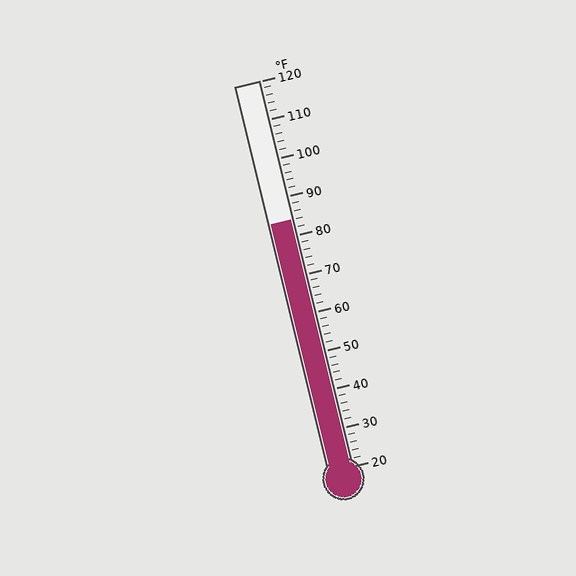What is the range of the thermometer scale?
The thermometer scale ranges from 20°F to 120°F.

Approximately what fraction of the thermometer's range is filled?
The thermometer is filled to approximately 65% of its range.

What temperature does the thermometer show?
The thermometer shows approximately 84°F.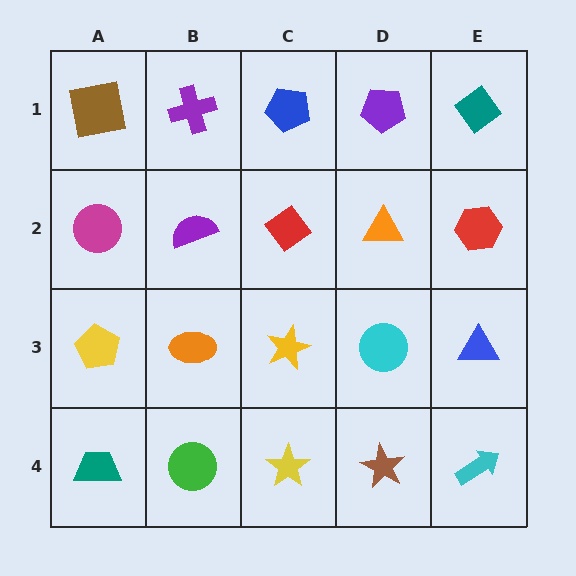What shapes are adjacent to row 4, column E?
A blue triangle (row 3, column E), a brown star (row 4, column D).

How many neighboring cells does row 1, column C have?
3.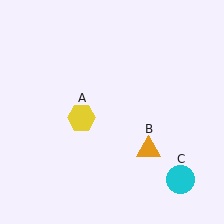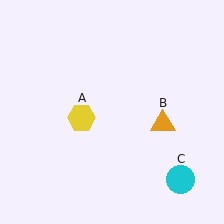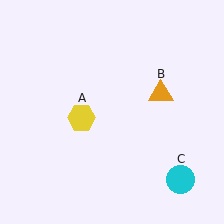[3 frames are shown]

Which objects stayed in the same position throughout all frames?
Yellow hexagon (object A) and cyan circle (object C) remained stationary.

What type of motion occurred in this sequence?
The orange triangle (object B) rotated counterclockwise around the center of the scene.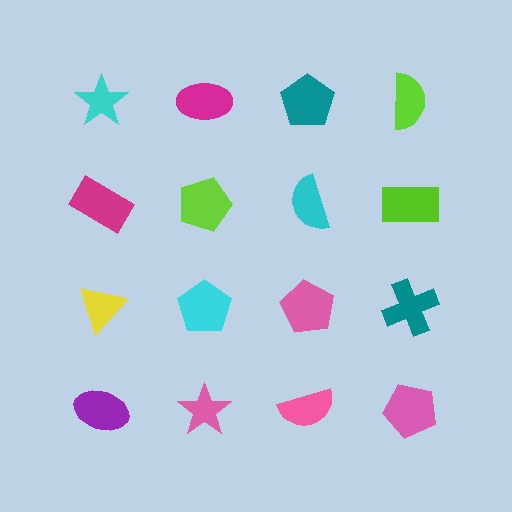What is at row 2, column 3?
A cyan semicircle.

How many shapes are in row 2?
4 shapes.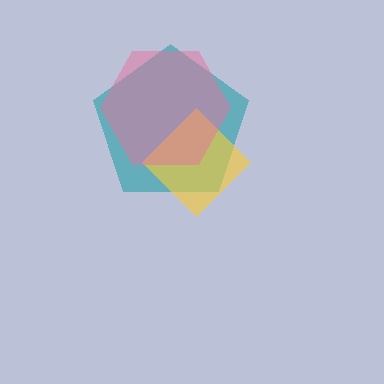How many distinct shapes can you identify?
There are 3 distinct shapes: a teal pentagon, a yellow diamond, a pink hexagon.